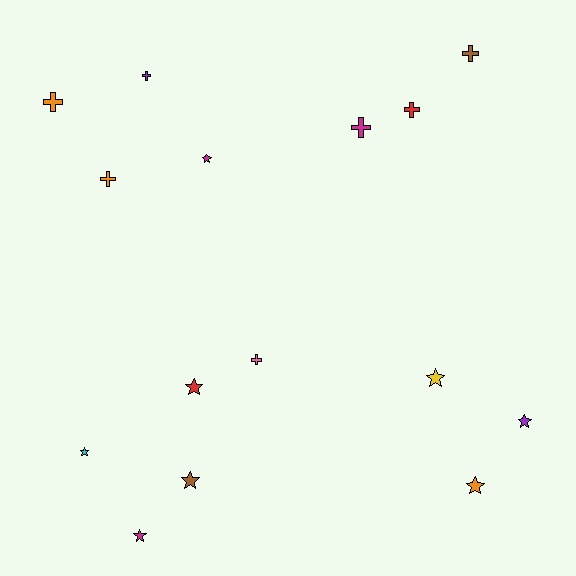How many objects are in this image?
There are 15 objects.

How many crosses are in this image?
There are 7 crosses.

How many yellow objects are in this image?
There is 1 yellow object.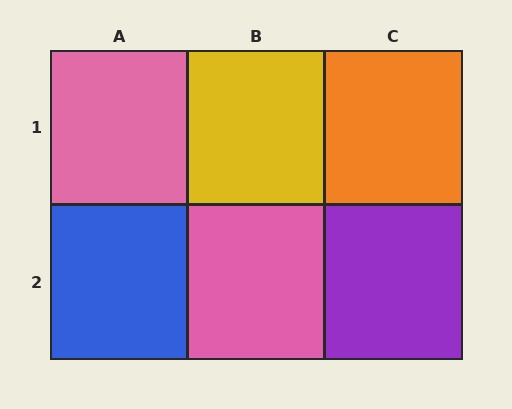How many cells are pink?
2 cells are pink.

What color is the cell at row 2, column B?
Pink.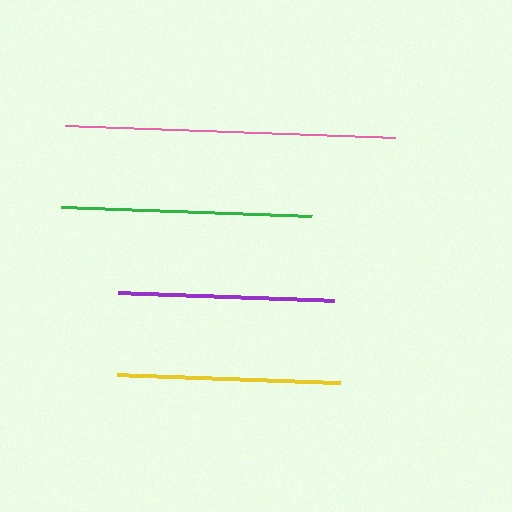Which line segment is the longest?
The pink line is the longest at approximately 331 pixels.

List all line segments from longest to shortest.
From longest to shortest: pink, green, yellow, purple.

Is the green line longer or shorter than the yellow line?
The green line is longer than the yellow line.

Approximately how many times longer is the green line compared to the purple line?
The green line is approximately 1.2 times the length of the purple line.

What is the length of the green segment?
The green segment is approximately 251 pixels long.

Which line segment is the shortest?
The purple line is the shortest at approximately 216 pixels.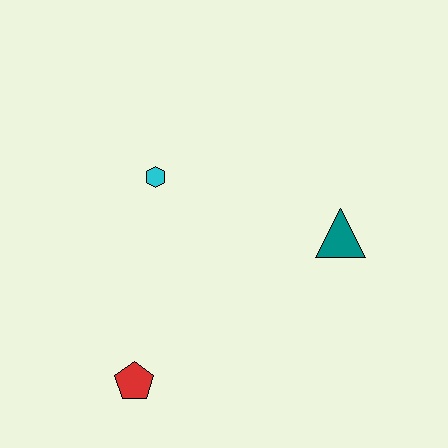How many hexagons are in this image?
There is 1 hexagon.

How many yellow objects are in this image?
There are no yellow objects.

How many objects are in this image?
There are 3 objects.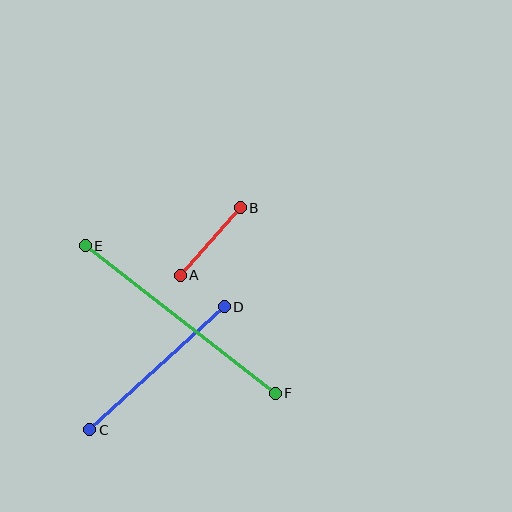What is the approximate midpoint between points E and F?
The midpoint is at approximately (180, 320) pixels.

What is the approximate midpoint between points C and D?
The midpoint is at approximately (157, 368) pixels.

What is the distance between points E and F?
The distance is approximately 241 pixels.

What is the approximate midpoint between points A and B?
The midpoint is at approximately (210, 241) pixels.